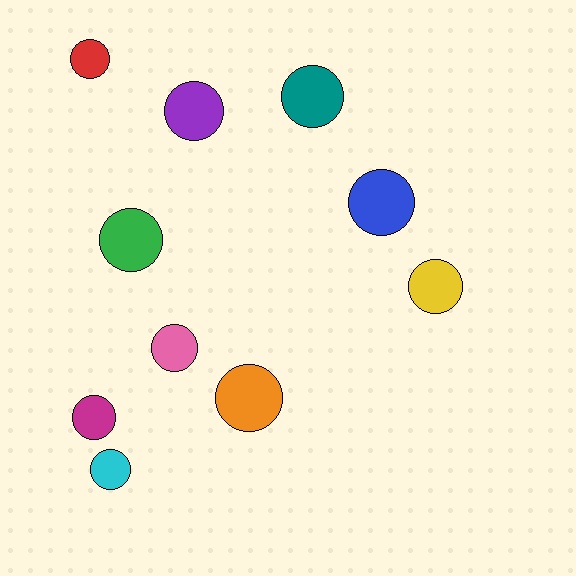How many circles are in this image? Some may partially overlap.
There are 10 circles.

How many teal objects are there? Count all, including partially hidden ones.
There is 1 teal object.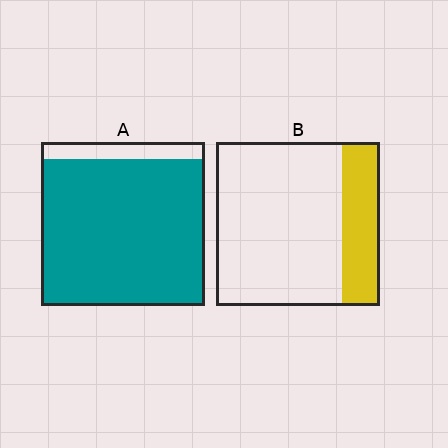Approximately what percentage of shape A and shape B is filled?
A is approximately 90% and B is approximately 25%.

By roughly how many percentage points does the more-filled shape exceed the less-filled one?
By roughly 65 percentage points (A over B).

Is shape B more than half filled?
No.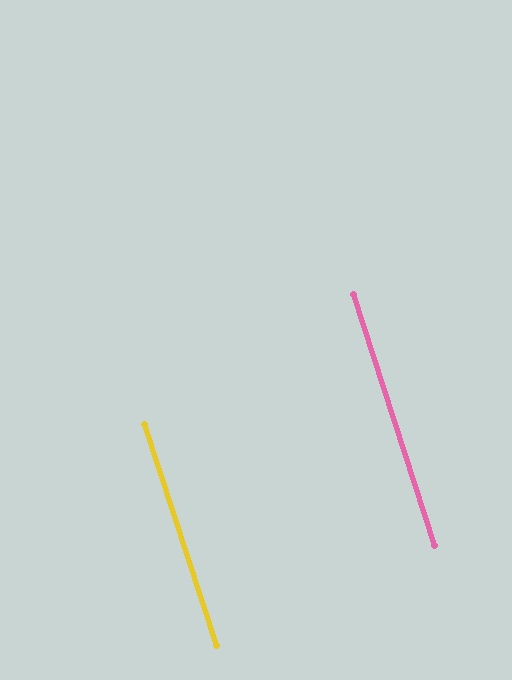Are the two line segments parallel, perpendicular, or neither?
Parallel — their directions differ by only 0.2°.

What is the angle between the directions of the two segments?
Approximately 0 degrees.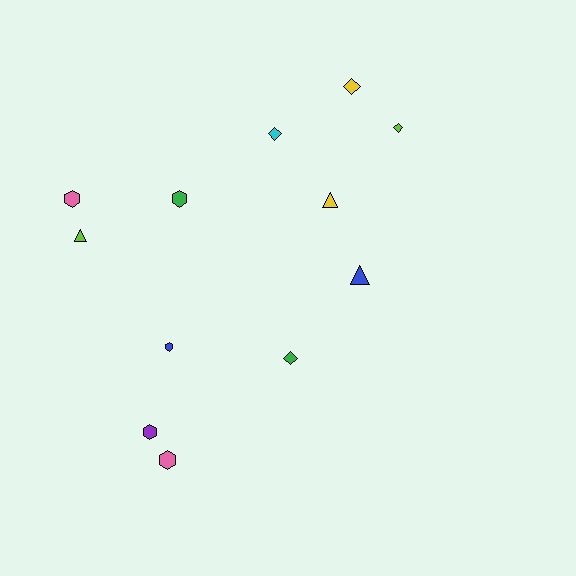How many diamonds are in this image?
There are 4 diamonds.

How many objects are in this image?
There are 12 objects.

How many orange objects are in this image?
There are no orange objects.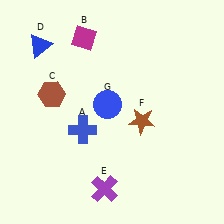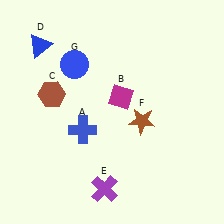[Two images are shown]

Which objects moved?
The objects that moved are: the magenta diamond (B), the blue circle (G).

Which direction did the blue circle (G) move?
The blue circle (G) moved up.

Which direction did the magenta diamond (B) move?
The magenta diamond (B) moved down.